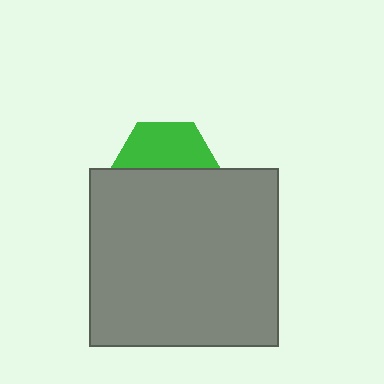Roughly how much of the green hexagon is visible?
A small part of it is visible (roughly 44%).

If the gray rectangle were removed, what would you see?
You would see the complete green hexagon.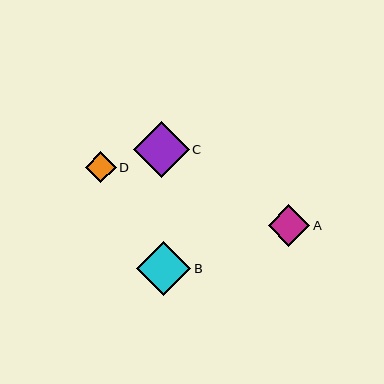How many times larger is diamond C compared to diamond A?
Diamond C is approximately 1.3 times the size of diamond A.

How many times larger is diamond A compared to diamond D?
Diamond A is approximately 1.4 times the size of diamond D.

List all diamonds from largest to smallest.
From largest to smallest: C, B, A, D.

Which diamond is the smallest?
Diamond D is the smallest with a size of approximately 31 pixels.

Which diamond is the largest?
Diamond C is the largest with a size of approximately 56 pixels.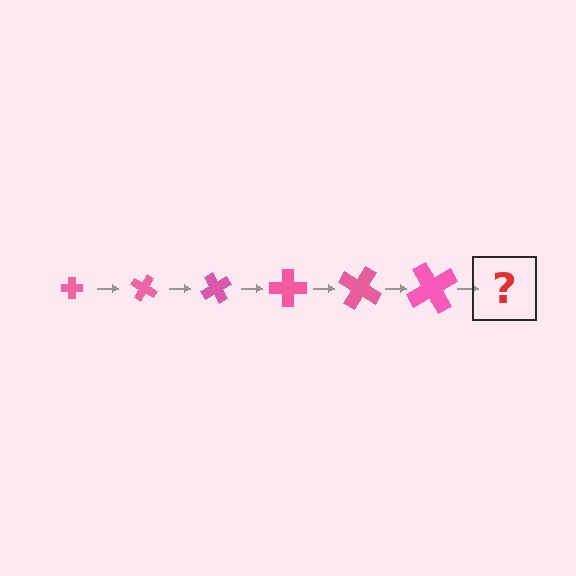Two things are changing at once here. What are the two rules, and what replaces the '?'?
The two rules are that the cross grows larger each step and it rotates 30 degrees each step. The '?' should be a cross, larger than the previous one and rotated 180 degrees from the start.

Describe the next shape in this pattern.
It should be a cross, larger than the previous one and rotated 180 degrees from the start.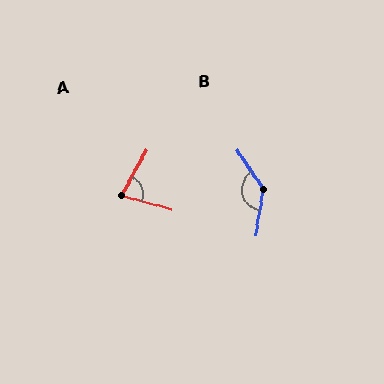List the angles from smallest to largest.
A (77°), B (138°).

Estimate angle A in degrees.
Approximately 77 degrees.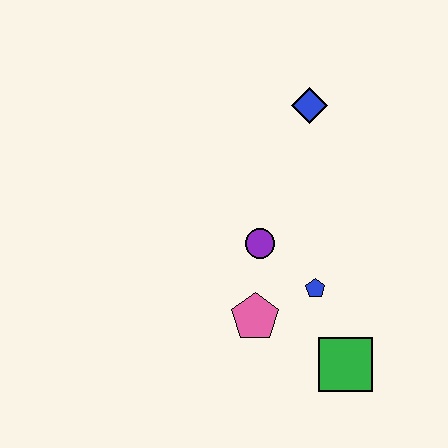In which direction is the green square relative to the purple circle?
The green square is below the purple circle.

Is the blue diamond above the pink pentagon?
Yes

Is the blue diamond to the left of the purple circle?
No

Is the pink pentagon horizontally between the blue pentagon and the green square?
No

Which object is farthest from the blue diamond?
The green square is farthest from the blue diamond.